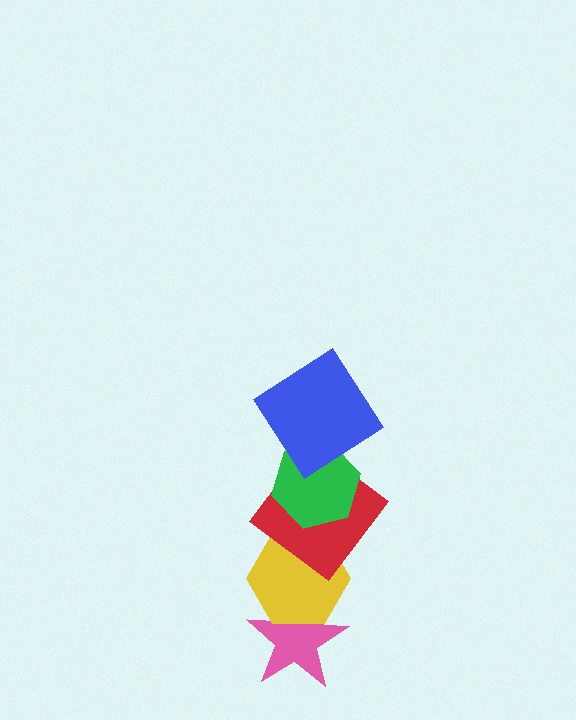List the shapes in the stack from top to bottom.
From top to bottom: the blue diamond, the green hexagon, the red diamond, the yellow hexagon, the pink star.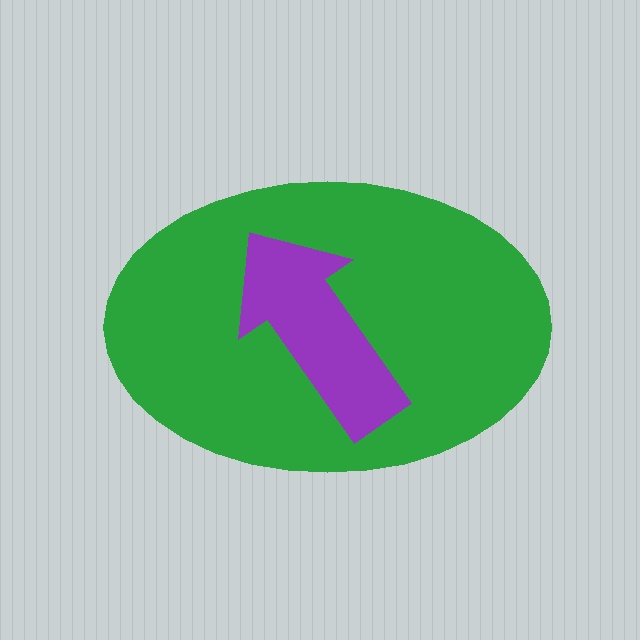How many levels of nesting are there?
2.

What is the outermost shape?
The green ellipse.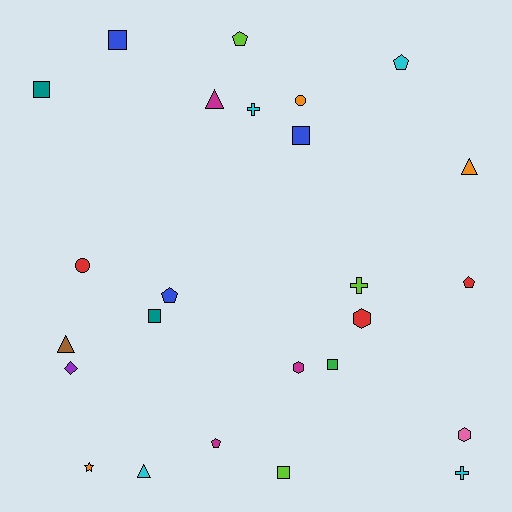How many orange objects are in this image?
There are 3 orange objects.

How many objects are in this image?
There are 25 objects.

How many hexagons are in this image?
There are 3 hexagons.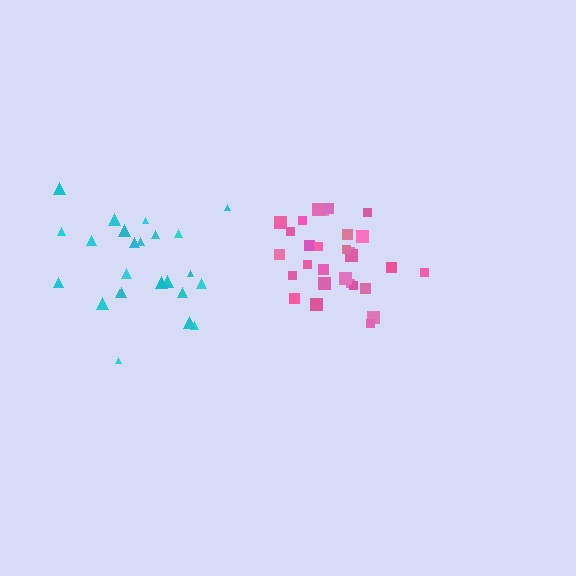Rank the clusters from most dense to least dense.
pink, cyan.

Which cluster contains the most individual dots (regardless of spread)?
Pink (29).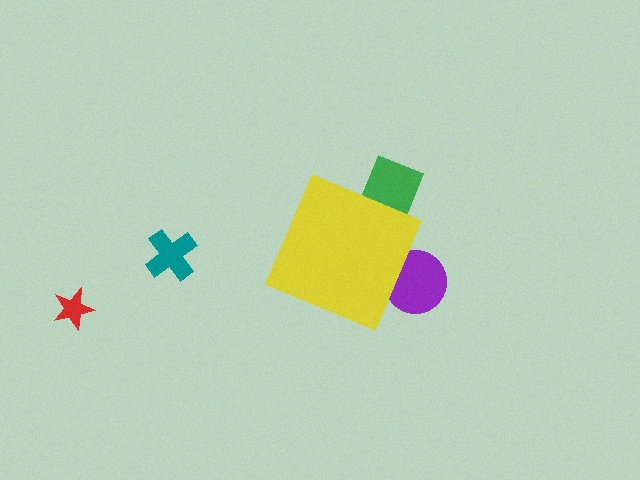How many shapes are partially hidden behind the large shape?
2 shapes are partially hidden.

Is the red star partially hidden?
No, the red star is fully visible.